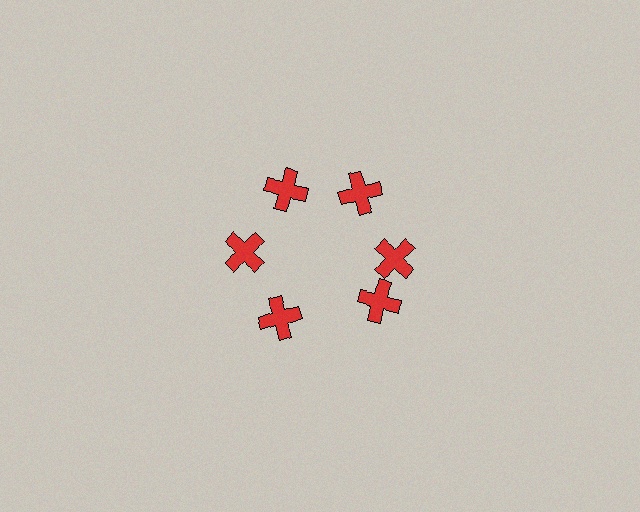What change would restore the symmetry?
The symmetry would be restored by rotating it back into even spacing with its neighbors so that all 6 crosses sit at equal angles and equal distance from the center.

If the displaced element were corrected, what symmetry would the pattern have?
It would have 6-fold rotational symmetry — the pattern would map onto itself every 60 degrees.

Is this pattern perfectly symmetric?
No. The 6 red crosses are arranged in a ring, but one element near the 5 o'clock position is rotated out of alignment along the ring, breaking the 6-fold rotational symmetry.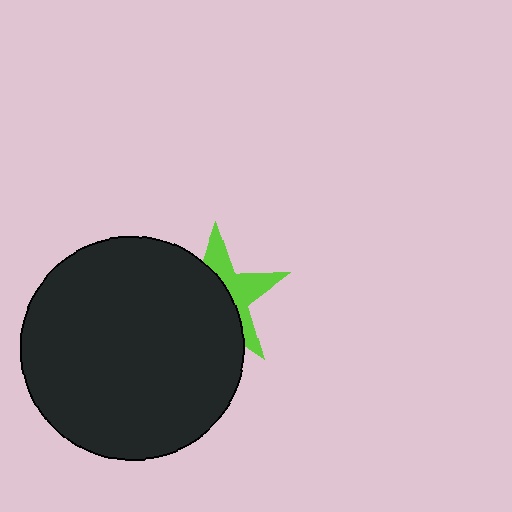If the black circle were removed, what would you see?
You would see the complete lime star.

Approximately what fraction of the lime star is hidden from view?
Roughly 60% of the lime star is hidden behind the black circle.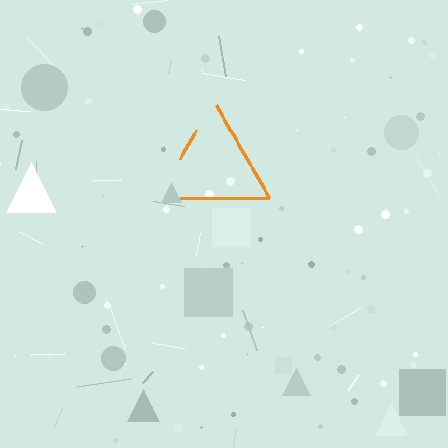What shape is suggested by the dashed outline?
The dashed outline suggests a triangle.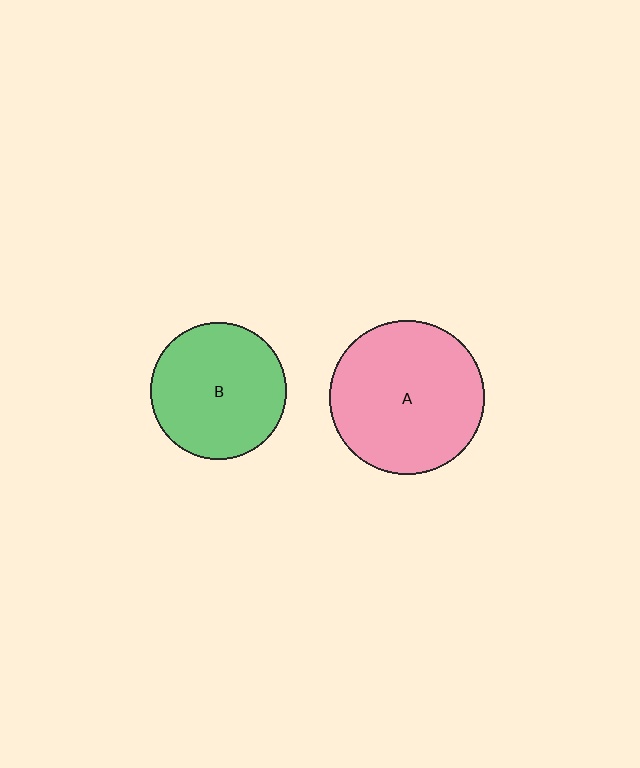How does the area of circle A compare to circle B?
Approximately 1.3 times.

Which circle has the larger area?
Circle A (pink).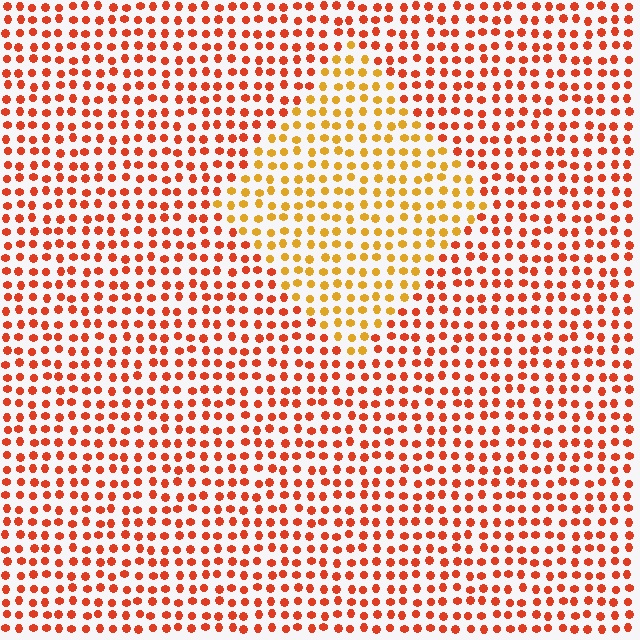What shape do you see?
I see a diamond.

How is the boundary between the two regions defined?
The boundary is defined purely by a slight shift in hue (about 34 degrees). Spacing, size, and orientation are identical on both sides.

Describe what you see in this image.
The image is filled with small red elements in a uniform arrangement. A diamond-shaped region is visible where the elements are tinted to a slightly different hue, forming a subtle color boundary.